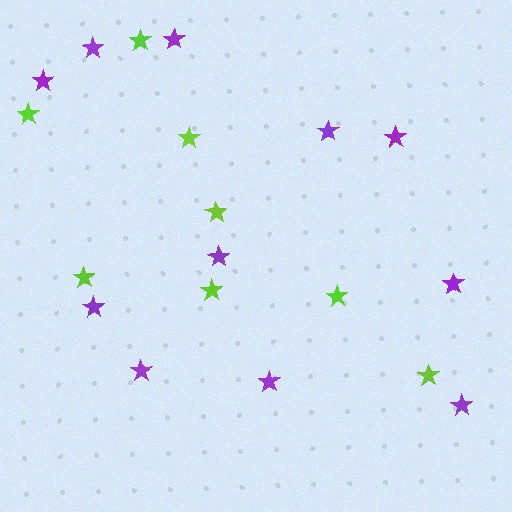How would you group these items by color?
There are 2 groups: one group of lime stars (8) and one group of purple stars (11).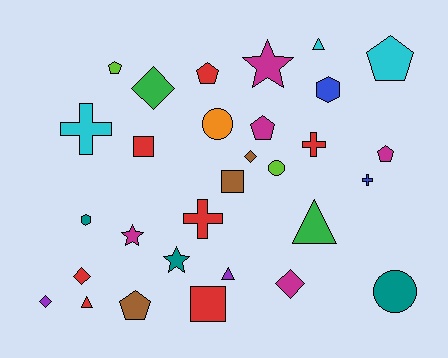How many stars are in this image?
There are 3 stars.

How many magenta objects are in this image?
There are 5 magenta objects.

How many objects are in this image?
There are 30 objects.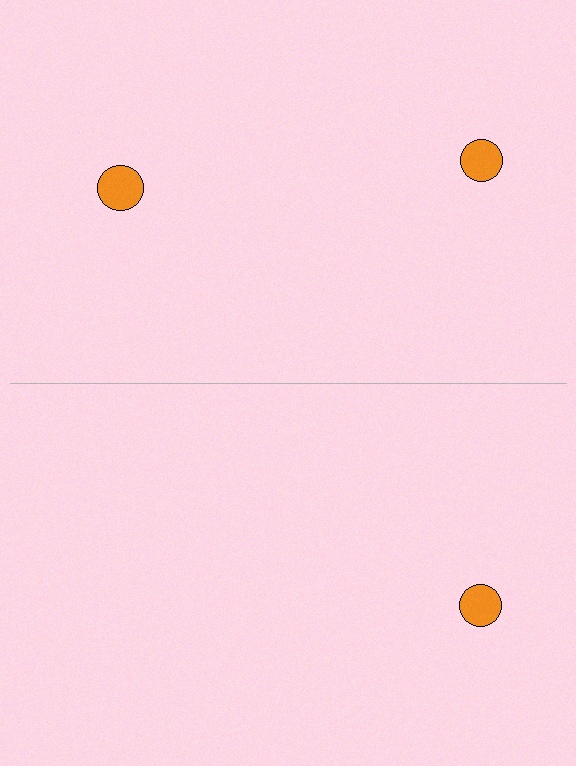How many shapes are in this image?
There are 3 shapes in this image.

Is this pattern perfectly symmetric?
No, the pattern is not perfectly symmetric. A orange circle is missing from the bottom side.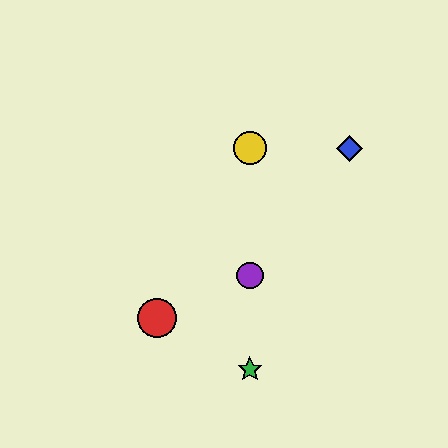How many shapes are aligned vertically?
3 shapes (the green star, the yellow circle, the purple circle) are aligned vertically.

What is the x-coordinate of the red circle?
The red circle is at x≈157.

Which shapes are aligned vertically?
The green star, the yellow circle, the purple circle are aligned vertically.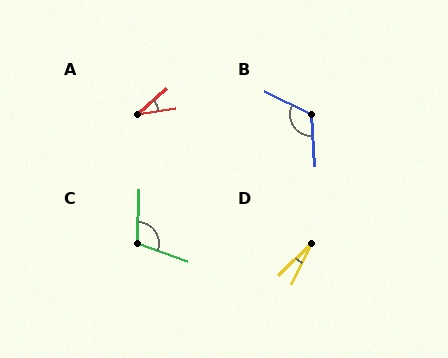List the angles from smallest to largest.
D (20°), A (33°), C (107°), B (121°).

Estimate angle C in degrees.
Approximately 107 degrees.